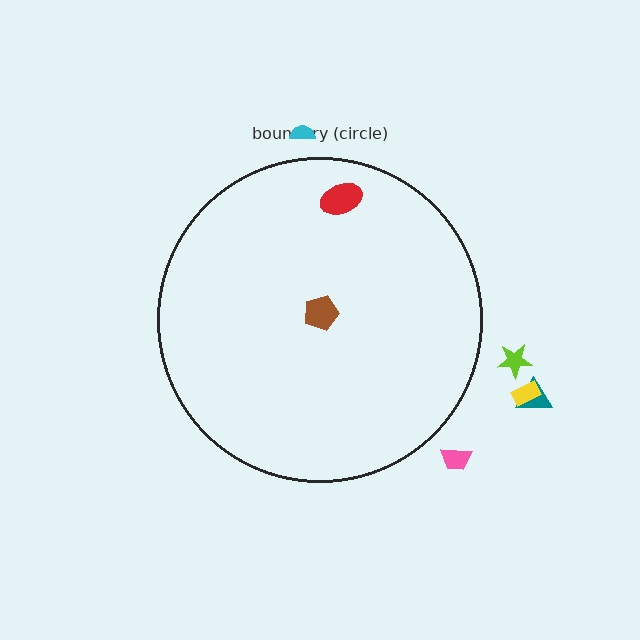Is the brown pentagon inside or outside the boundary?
Inside.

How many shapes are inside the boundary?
2 inside, 5 outside.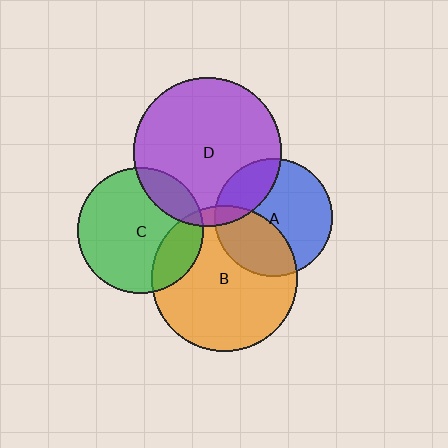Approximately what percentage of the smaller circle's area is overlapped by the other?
Approximately 20%.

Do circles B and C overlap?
Yes.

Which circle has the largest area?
Circle D (purple).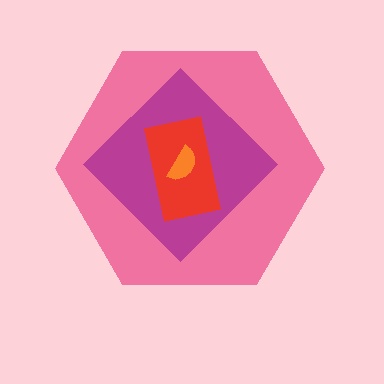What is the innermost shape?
The orange semicircle.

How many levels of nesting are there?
4.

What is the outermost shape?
The pink hexagon.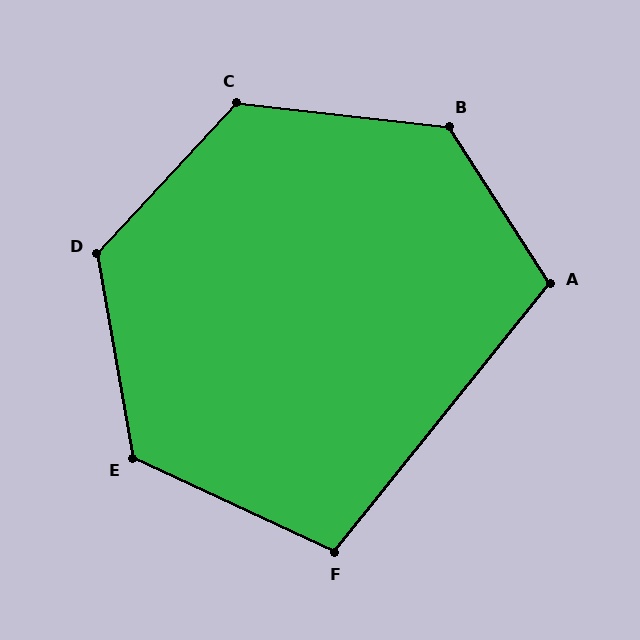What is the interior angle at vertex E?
Approximately 125 degrees (obtuse).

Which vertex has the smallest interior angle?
F, at approximately 104 degrees.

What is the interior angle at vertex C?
Approximately 126 degrees (obtuse).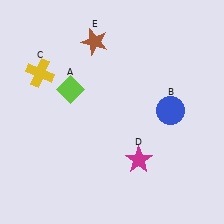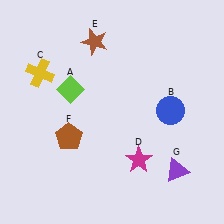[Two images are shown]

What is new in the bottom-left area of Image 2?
A brown pentagon (F) was added in the bottom-left area of Image 2.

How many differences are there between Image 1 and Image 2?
There are 2 differences between the two images.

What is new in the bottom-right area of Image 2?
A purple triangle (G) was added in the bottom-right area of Image 2.